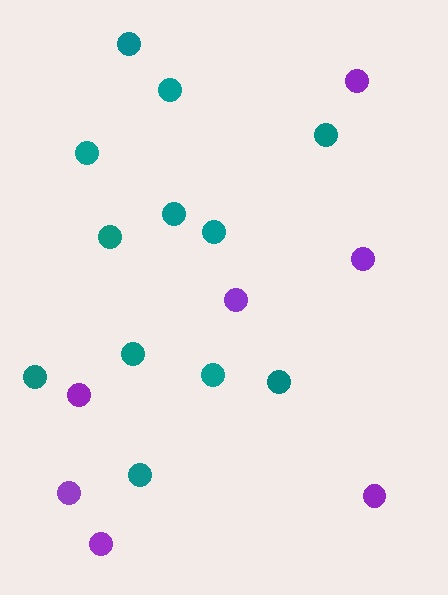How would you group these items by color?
There are 2 groups: one group of teal circles (12) and one group of purple circles (7).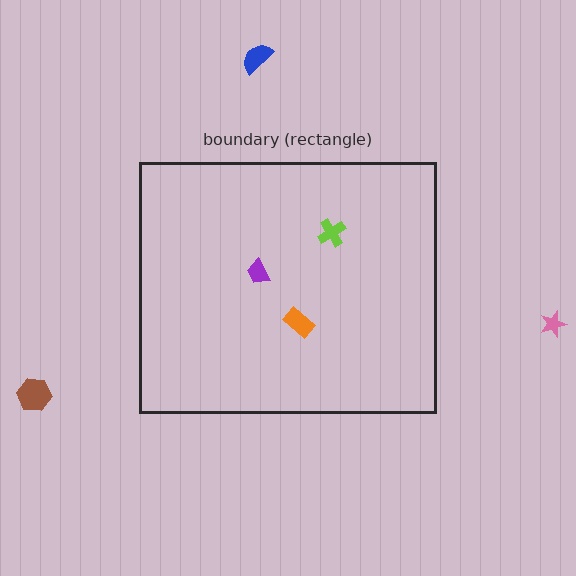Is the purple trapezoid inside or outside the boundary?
Inside.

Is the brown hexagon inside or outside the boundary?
Outside.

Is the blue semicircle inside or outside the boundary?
Outside.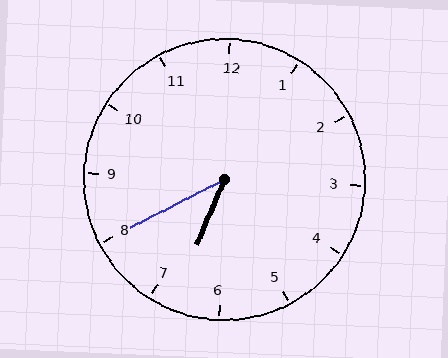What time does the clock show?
6:40.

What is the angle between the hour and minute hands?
Approximately 40 degrees.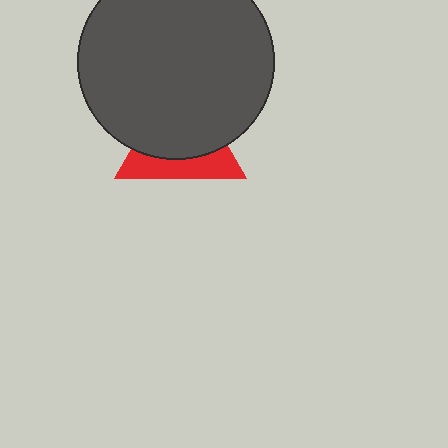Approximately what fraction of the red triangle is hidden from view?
Roughly 63% of the red triangle is hidden behind the dark gray circle.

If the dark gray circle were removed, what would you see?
You would see the complete red triangle.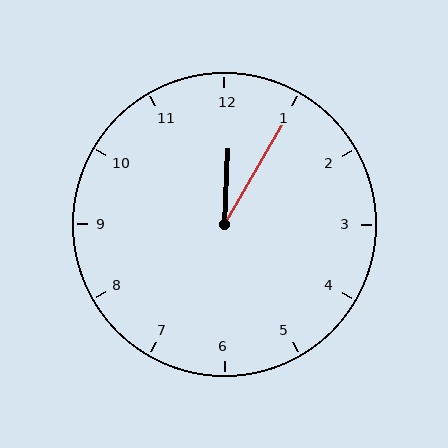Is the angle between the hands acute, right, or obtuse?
It is acute.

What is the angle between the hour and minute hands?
Approximately 28 degrees.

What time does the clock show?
12:05.